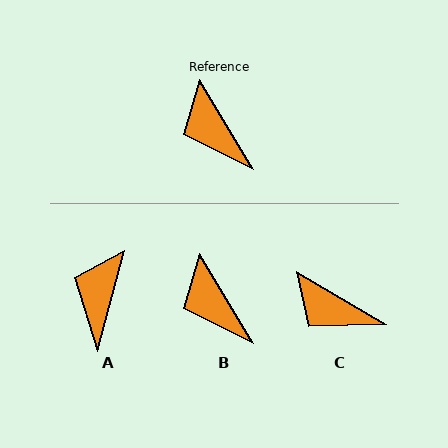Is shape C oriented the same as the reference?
No, it is off by about 29 degrees.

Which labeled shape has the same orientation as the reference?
B.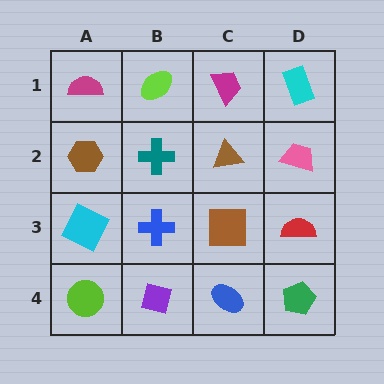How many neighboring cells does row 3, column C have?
4.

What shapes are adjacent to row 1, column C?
A brown triangle (row 2, column C), a lime ellipse (row 1, column B), a cyan rectangle (row 1, column D).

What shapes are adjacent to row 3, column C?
A brown triangle (row 2, column C), a blue ellipse (row 4, column C), a blue cross (row 3, column B), a red semicircle (row 3, column D).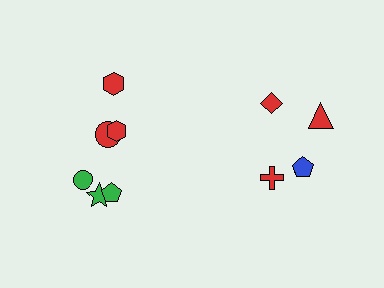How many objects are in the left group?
There are 6 objects.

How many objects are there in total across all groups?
There are 10 objects.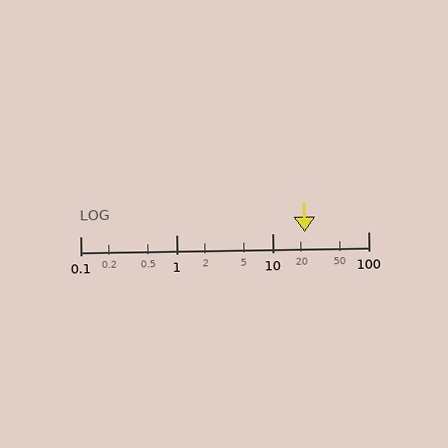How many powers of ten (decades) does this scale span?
The scale spans 3 decades, from 0.1 to 100.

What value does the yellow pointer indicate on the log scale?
The pointer indicates approximately 22.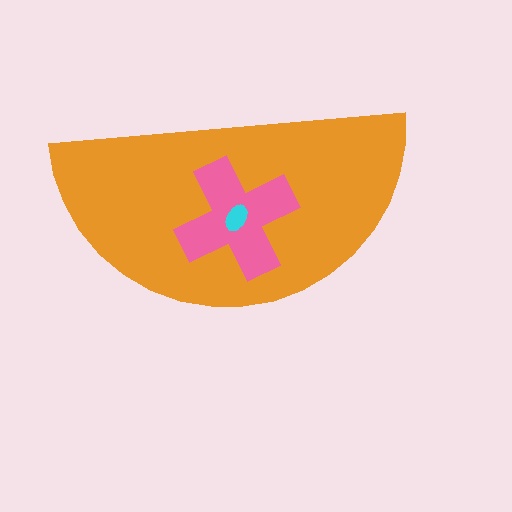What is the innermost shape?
The cyan ellipse.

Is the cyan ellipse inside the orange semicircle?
Yes.